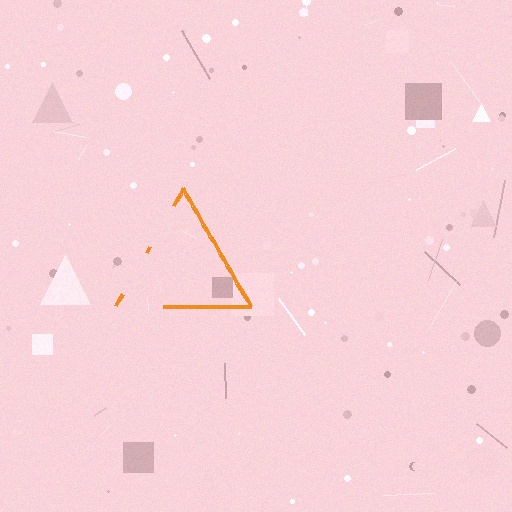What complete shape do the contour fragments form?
The contour fragments form a triangle.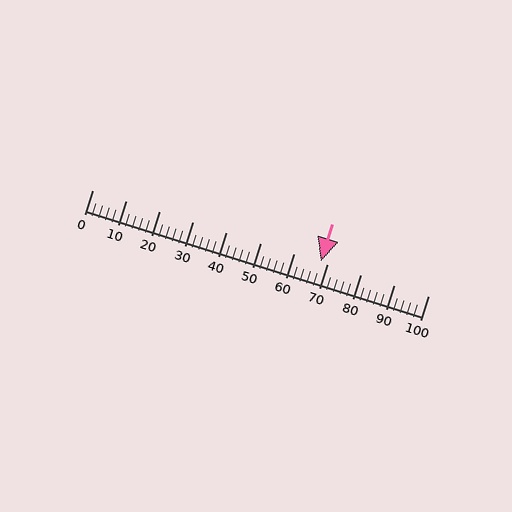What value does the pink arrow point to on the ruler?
The pink arrow points to approximately 68.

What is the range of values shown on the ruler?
The ruler shows values from 0 to 100.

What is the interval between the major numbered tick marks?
The major tick marks are spaced 10 units apart.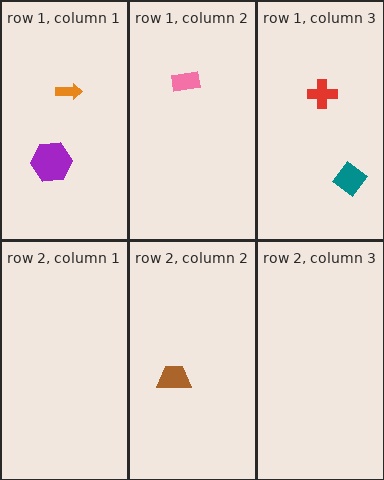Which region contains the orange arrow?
The row 1, column 1 region.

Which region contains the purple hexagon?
The row 1, column 1 region.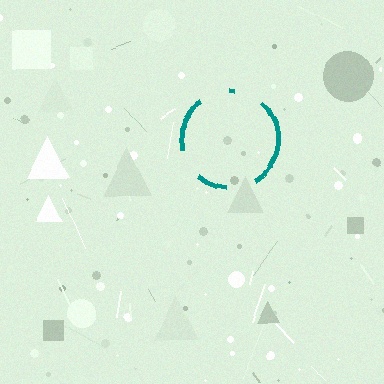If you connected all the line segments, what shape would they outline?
They would outline a circle.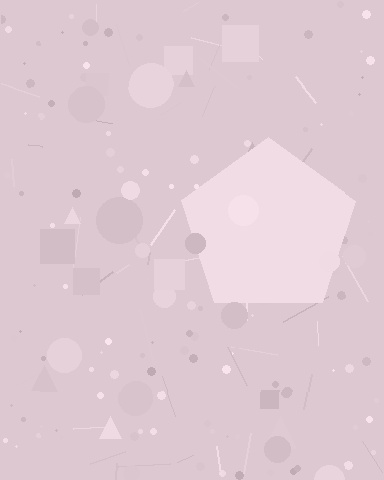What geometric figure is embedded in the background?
A pentagon is embedded in the background.